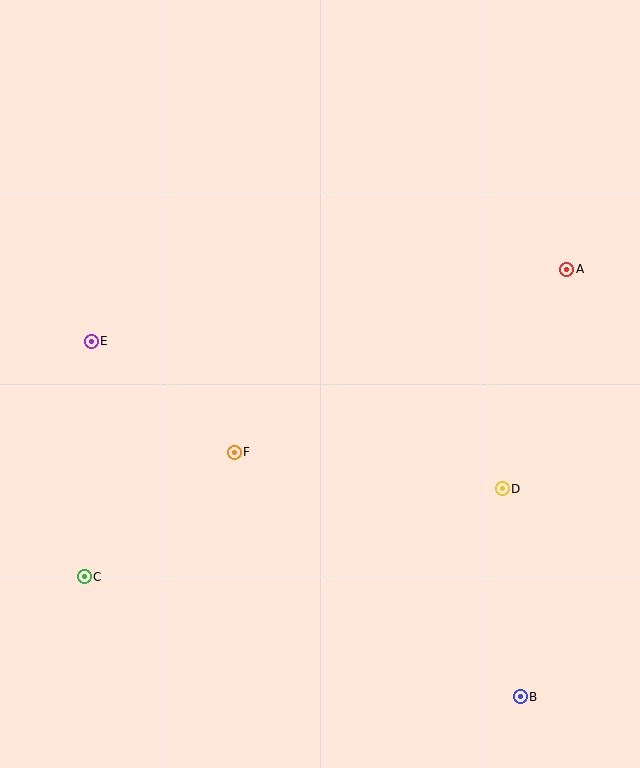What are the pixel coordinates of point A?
Point A is at (567, 269).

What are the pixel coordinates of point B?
Point B is at (520, 697).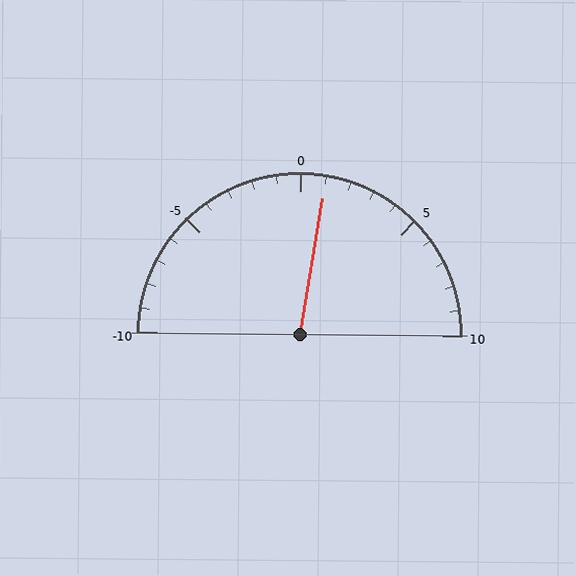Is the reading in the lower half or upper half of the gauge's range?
The reading is in the upper half of the range (-10 to 10).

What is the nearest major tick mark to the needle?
The nearest major tick mark is 0.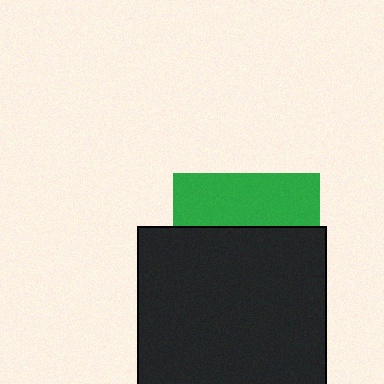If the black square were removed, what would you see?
You would see the complete green square.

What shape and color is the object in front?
The object in front is a black square.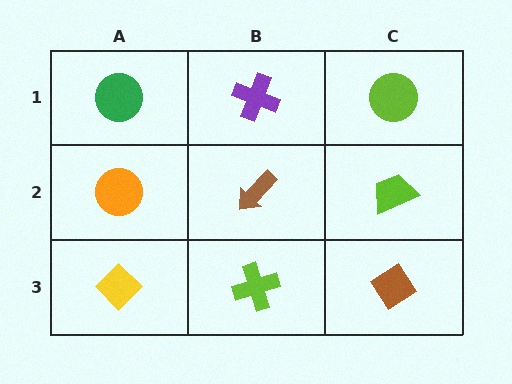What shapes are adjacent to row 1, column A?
An orange circle (row 2, column A), a purple cross (row 1, column B).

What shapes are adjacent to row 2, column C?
A lime circle (row 1, column C), a brown diamond (row 3, column C), a brown arrow (row 2, column B).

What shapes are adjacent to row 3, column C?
A lime trapezoid (row 2, column C), a lime cross (row 3, column B).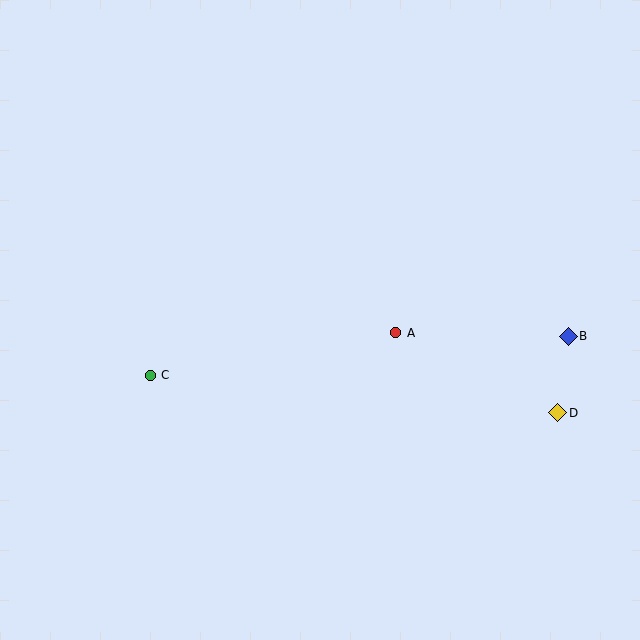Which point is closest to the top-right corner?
Point B is closest to the top-right corner.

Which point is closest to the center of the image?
Point A at (396, 333) is closest to the center.